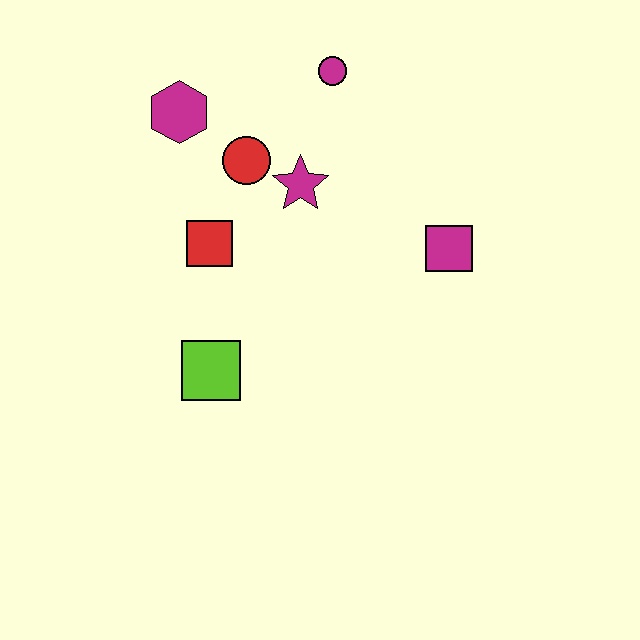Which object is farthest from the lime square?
The magenta circle is farthest from the lime square.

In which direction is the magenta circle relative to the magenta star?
The magenta circle is above the magenta star.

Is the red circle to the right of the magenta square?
No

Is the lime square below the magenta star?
Yes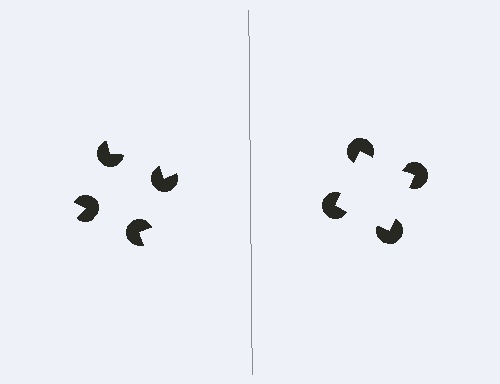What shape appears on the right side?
An illusory square.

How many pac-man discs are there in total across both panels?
8 — 4 on each side.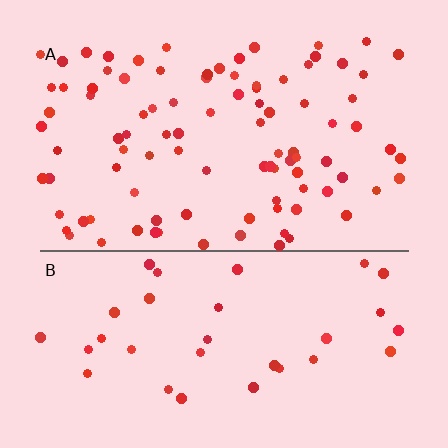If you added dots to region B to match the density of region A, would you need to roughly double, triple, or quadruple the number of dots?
Approximately triple.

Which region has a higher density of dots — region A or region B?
A (the top).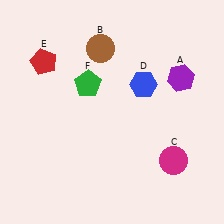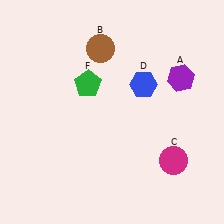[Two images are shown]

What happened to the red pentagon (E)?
The red pentagon (E) was removed in Image 2. It was in the top-left area of Image 1.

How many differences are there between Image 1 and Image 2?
There is 1 difference between the two images.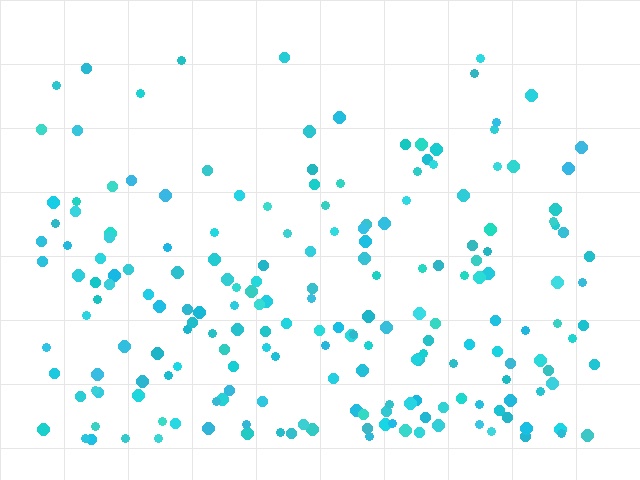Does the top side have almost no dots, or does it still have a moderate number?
Still a moderate number, just noticeably fewer than the bottom.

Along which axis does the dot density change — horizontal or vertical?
Vertical.